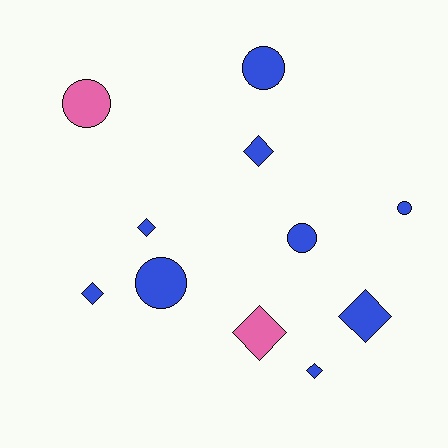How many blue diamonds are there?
There are 5 blue diamonds.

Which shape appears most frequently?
Diamond, with 6 objects.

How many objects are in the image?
There are 11 objects.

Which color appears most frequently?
Blue, with 9 objects.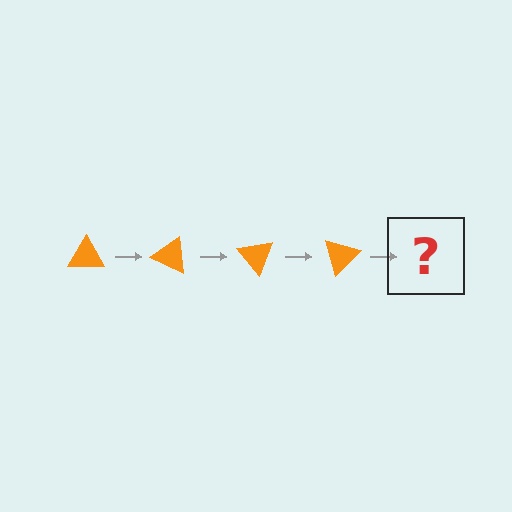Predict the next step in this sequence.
The next step is an orange triangle rotated 100 degrees.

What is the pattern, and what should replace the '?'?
The pattern is that the triangle rotates 25 degrees each step. The '?' should be an orange triangle rotated 100 degrees.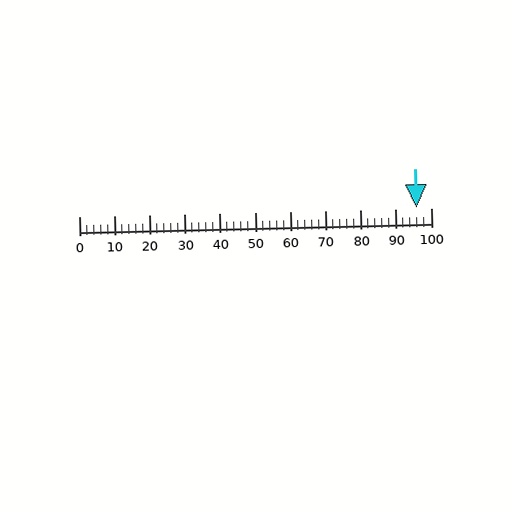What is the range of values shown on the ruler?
The ruler shows values from 0 to 100.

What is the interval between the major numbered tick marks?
The major tick marks are spaced 10 units apart.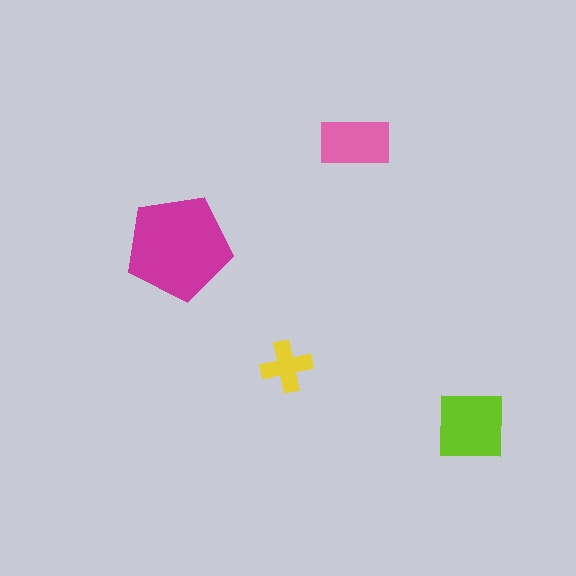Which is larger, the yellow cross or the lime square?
The lime square.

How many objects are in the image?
There are 4 objects in the image.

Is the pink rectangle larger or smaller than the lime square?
Smaller.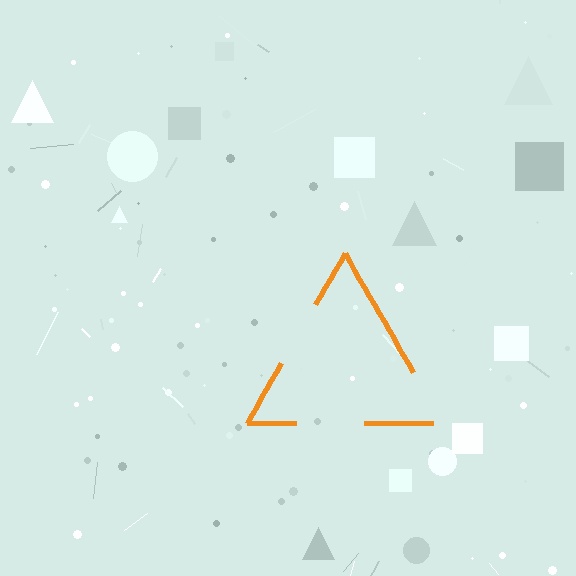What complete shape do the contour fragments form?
The contour fragments form a triangle.